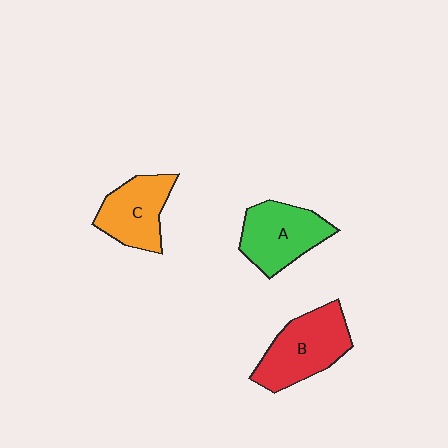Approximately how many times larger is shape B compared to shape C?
Approximately 1.2 times.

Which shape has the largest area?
Shape B (red).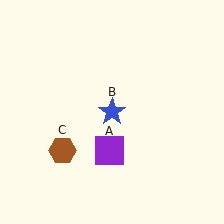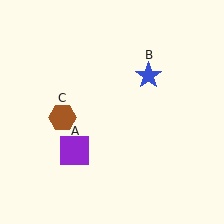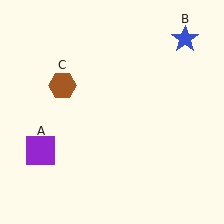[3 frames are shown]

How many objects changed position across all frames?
3 objects changed position: purple square (object A), blue star (object B), brown hexagon (object C).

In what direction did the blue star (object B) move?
The blue star (object B) moved up and to the right.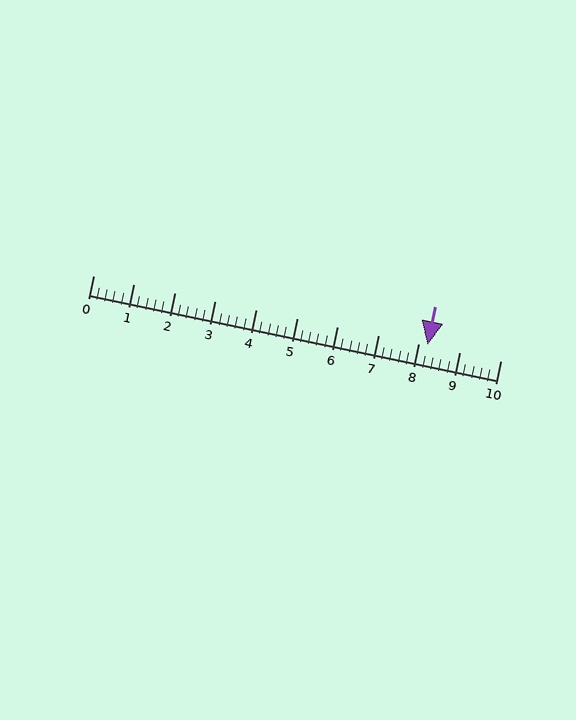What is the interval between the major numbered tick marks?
The major tick marks are spaced 1 units apart.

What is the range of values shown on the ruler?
The ruler shows values from 0 to 10.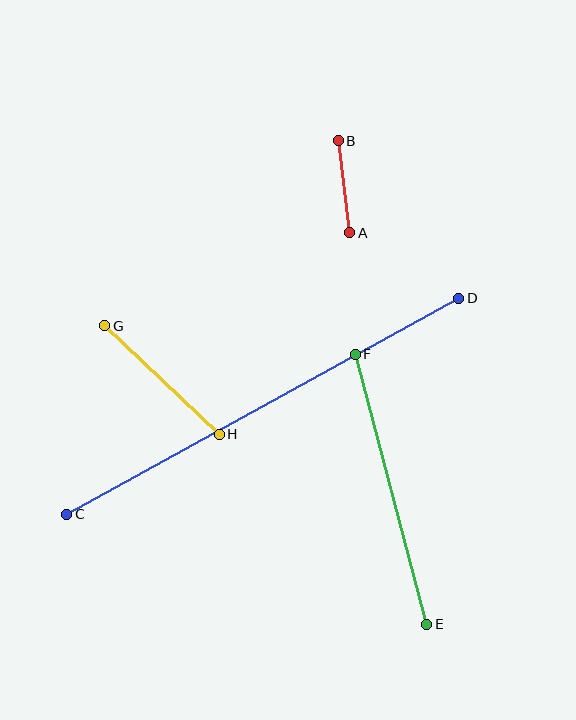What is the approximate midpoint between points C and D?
The midpoint is at approximately (263, 406) pixels.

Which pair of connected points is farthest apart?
Points C and D are farthest apart.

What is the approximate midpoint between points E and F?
The midpoint is at approximately (391, 489) pixels.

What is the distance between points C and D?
The distance is approximately 448 pixels.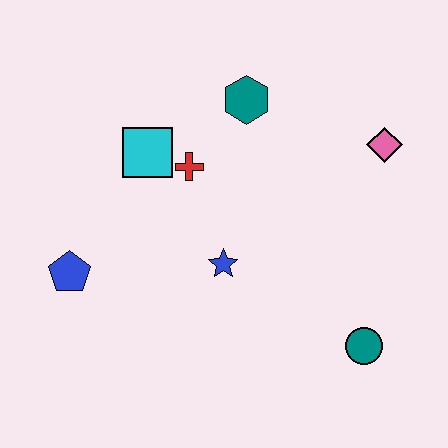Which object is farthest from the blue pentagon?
The pink diamond is farthest from the blue pentagon.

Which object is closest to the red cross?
The cyan square is closest to the red cross.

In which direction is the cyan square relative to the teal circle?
The cyan square is to the left of the teal circle.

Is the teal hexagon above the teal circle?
Yes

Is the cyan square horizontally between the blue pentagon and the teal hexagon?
Yes